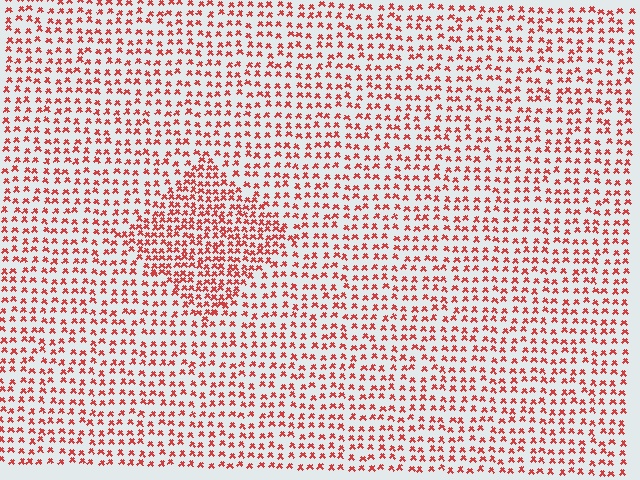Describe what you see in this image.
The image contains small red elements arranged at two different densities. A diamond-shaped region is visible where the elements are more densely packed than the surrounding area.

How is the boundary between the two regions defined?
The boundary is defined by a change in element density (approximately 1.8x ratio). All elements are the same color, size, and shape.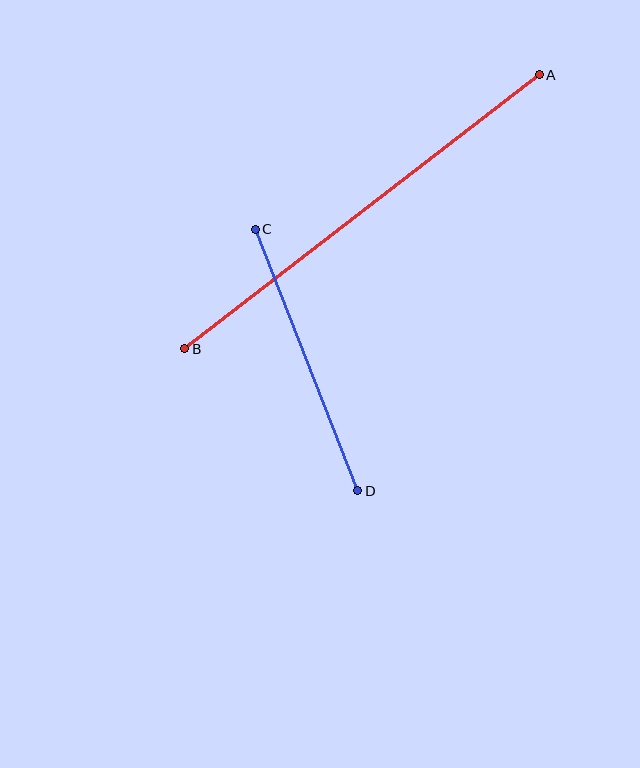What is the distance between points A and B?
The distance is approximately 448 pixels.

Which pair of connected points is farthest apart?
Points A and B are farthest apart.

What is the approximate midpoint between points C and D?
The midpoint is at approximately (307, 360) pixels.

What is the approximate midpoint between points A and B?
The midpoint is at approximately (362, 212) pixels.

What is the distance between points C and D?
The distance is approximately 281 pixels.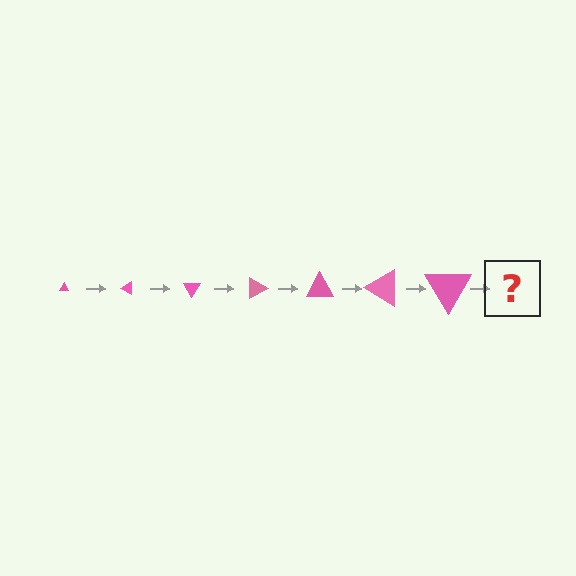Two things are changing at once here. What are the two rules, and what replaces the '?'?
The two rules are that the triangle grows larger each step and it rotates 30 degrees each step. The '?' should be a triangle, larger than the previous one and rotated 210 degrees from the start.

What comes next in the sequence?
The next element should be a triangle, larger than the previous one and rotated 210 degrees from the start.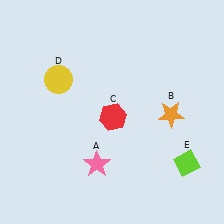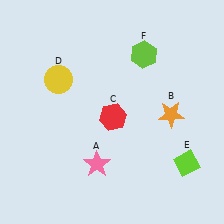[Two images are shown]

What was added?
A lime hexagon (F) was added in Image 2.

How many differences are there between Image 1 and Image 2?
There is 1 difference between the two images.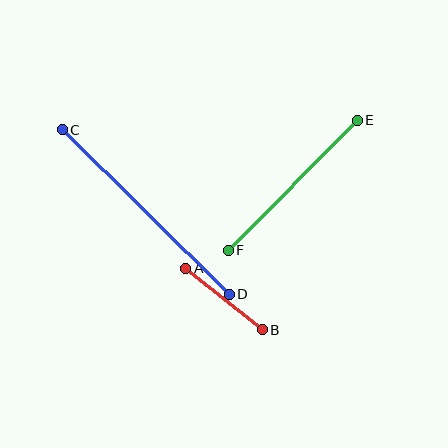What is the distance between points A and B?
The distance is approximately 98 pixels.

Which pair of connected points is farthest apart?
Points C and D are farthest apart.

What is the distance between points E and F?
The distance is approximately 183 pixels.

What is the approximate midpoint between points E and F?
The midpoint is at approximately (293, 185) pixels.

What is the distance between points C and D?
The distance is approximately 235 pixels.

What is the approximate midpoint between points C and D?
The midpoint is at approximately (146, 212) pixels.